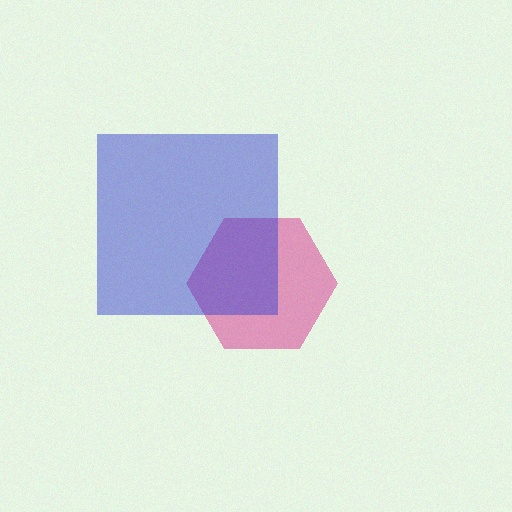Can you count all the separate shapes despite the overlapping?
Yes, there are 2 separate shapes.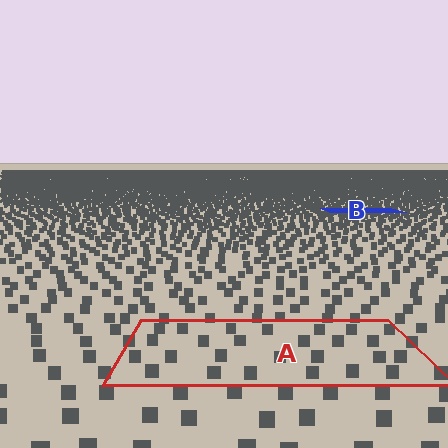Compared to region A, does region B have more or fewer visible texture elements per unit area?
Region B has more texture elements per unit area — they are packed more densely because it is farther away.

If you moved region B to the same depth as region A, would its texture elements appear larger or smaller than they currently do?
They would appear larger. At a closer depth, the same texture elements are projected at a bigger on-screen size.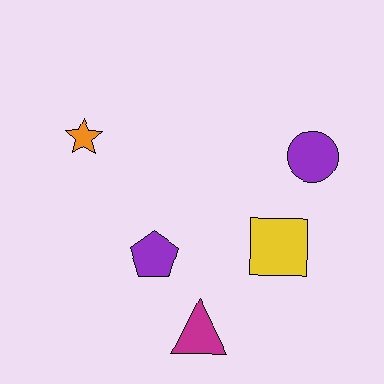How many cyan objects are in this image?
There are no cyan objects.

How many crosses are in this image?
There are no crosses.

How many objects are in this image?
There are 5 objects.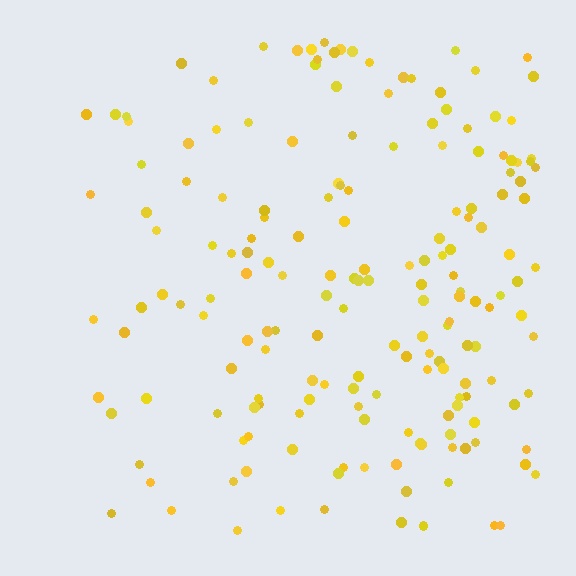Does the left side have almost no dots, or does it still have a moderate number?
Still a moderate number, just noticeably fewer than the right.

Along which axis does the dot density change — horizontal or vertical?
Horizontal.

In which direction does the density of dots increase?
From left to right, with the right side densest.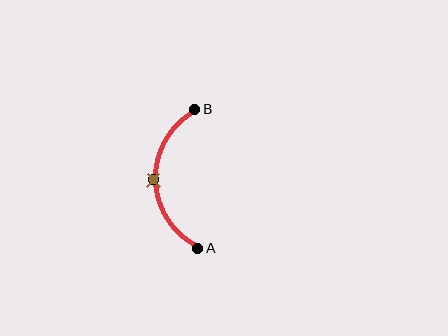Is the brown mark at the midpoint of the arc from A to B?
Yes. The brown mark lies on the arc at equal arc-length from both A and B — it is the arc midpoint.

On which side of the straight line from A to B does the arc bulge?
The arc bulges to the left of the straight line connecting A and B.